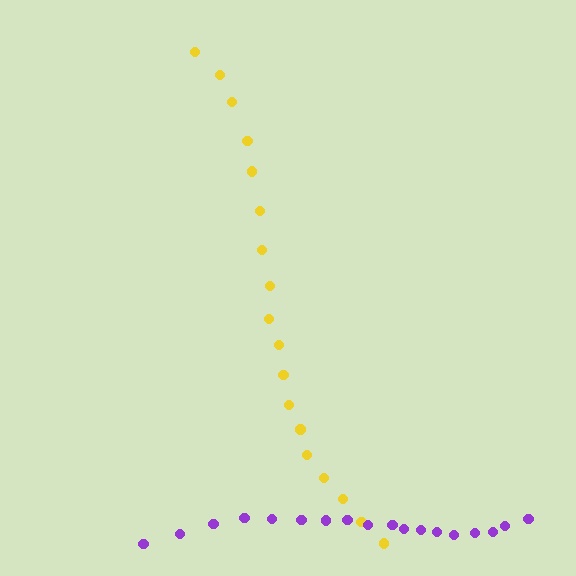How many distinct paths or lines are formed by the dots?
There are 2 distinct paths.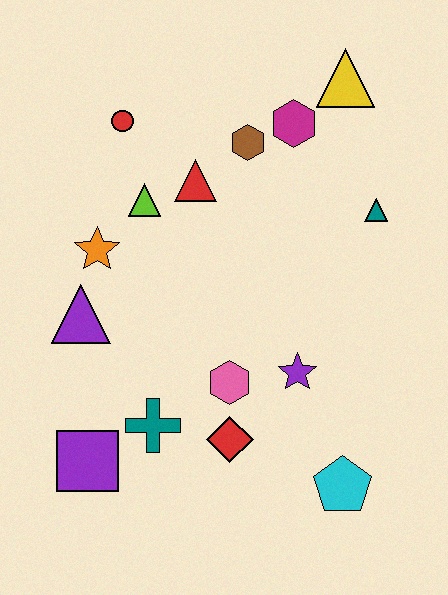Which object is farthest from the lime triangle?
The cyan pentagon is farthest from the lime triangle.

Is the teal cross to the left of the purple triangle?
No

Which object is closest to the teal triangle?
The magenta hexagon is closest to the teal triangle.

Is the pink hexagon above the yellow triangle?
No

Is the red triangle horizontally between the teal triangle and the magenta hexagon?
No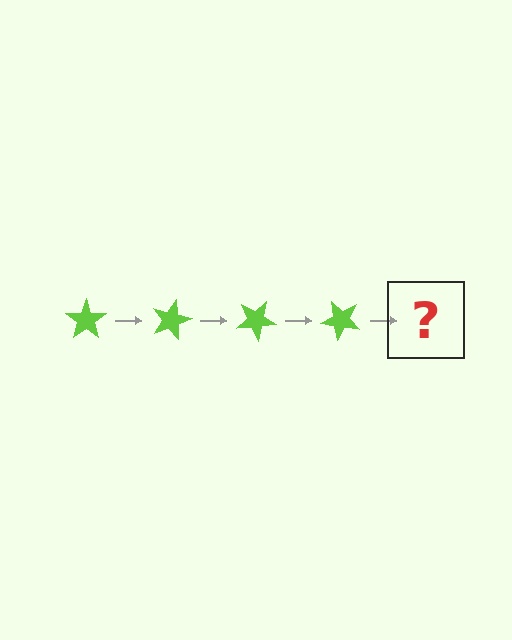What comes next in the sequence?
The next element should be a lime star rotated 60 degrees.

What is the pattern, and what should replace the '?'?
The pattern is that the star rotates 15 degrees each step. The '?' should be a lime star rotated 60 degrees.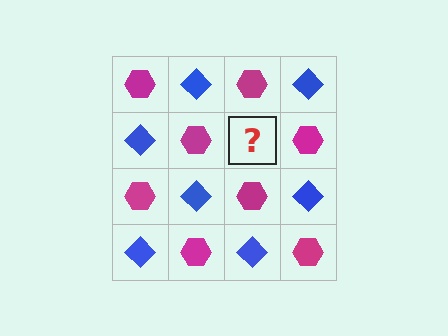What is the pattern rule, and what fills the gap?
The rule is that it alternates magenta hexagon and blue diamond in a checkerboard pattern. The gap should be filled with a blue diamond.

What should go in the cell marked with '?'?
The missing cell should contain a blue diamond.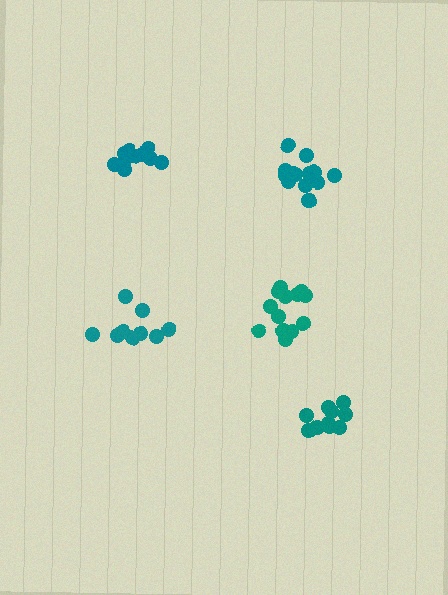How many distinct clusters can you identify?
There are 5 distinct clusters.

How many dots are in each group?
Group 1: 10 dots, Group 2: 15 dots, Group 3: 11 dots, Group 4: 13 dots, Group 5: 9 dots (58 total).